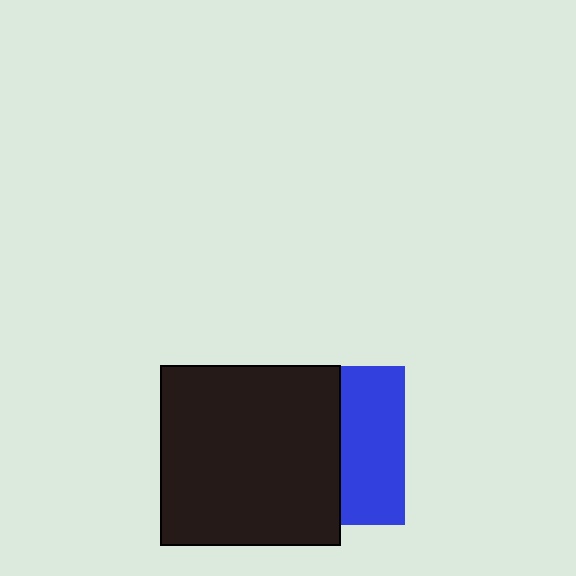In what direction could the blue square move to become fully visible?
The blue square could move right. That would shift it out from behind the black square entirely.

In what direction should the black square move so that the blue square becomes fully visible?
The black square should move left. That is the shortest direction to clear the overlap and leave the blue square fully visible.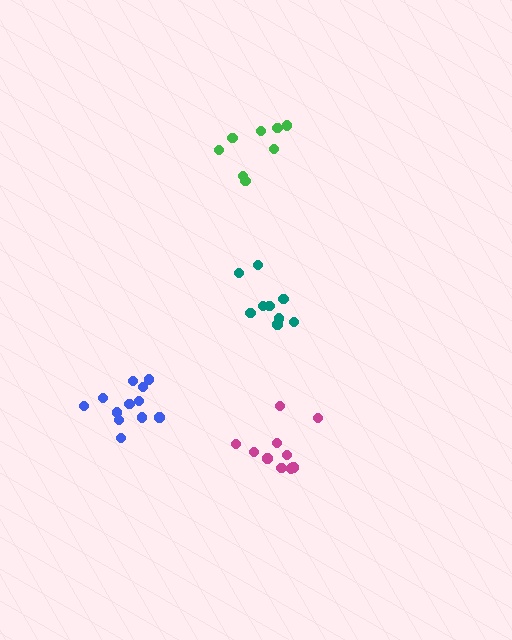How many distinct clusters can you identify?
There are 4 distinct clusters.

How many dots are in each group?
Group 1: 12 dots, Group 2: 9 dots, Group 3: 10 dots, Group 4: 8 dots (39 total).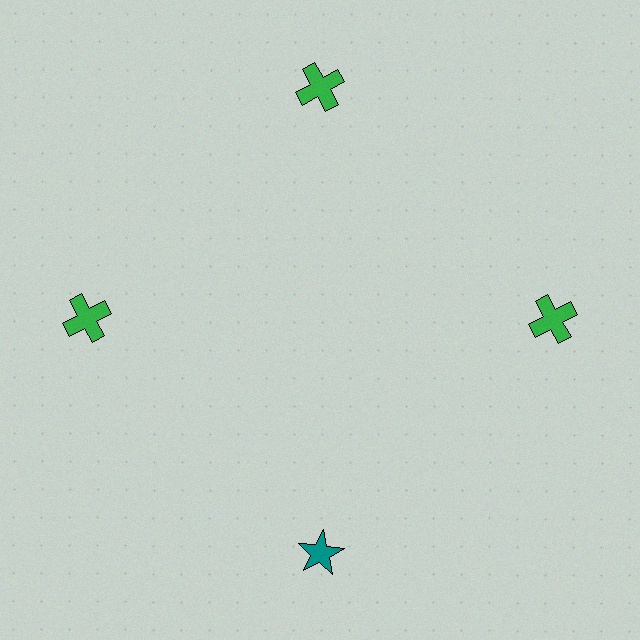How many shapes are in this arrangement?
There are 4 shapes arranged in a ring pattern.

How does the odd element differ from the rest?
It differs in both color (teal instead of green) and shape (star instead of cross).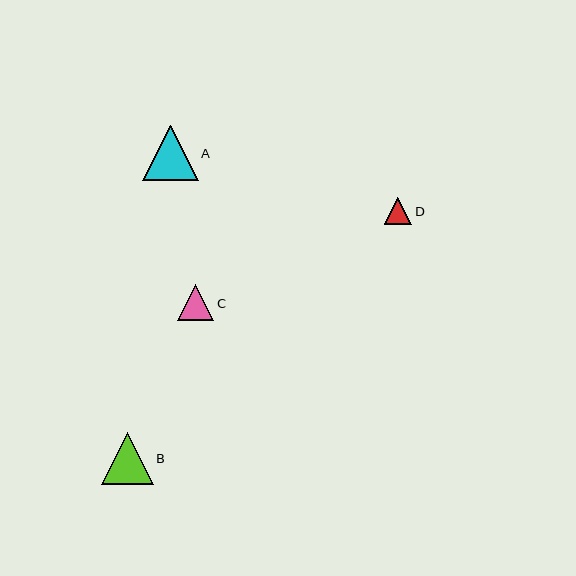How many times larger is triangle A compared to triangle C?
Triangle A is approximately 1.5 times the size of triangle C.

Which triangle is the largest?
Triangle A is the largest with a size of approximately 56 pixels.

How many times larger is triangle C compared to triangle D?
Triangle C is approximately 1.3 times the size of triangle D.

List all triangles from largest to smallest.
From largest to smallest: A, B, C, D.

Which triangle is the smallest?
Triangle D is the smallest with a size of approximately 27 pixels.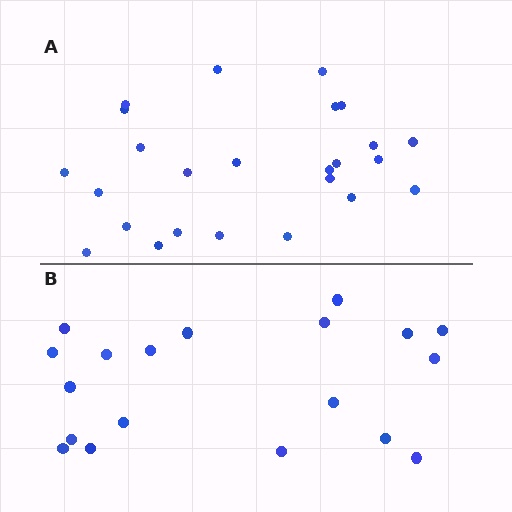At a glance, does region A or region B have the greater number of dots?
Region A (the top region) has more dots.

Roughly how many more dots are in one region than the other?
Region A has about 6 more dots than region B.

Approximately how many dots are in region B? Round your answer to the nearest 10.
About 20 dots. (The exact count is 19, which rounds to 20.)